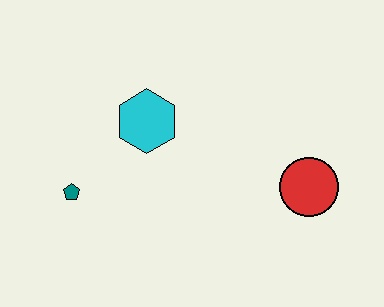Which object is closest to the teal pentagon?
The cyan hexagon is closest to the teal pentagon.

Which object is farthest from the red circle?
The teal pentagon is farthest from the red circle.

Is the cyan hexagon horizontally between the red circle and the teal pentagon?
Yes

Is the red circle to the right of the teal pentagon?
Yes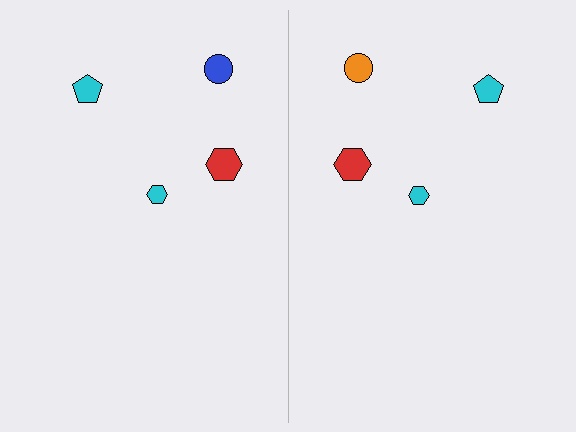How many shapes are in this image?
There are 8 shapes in this image.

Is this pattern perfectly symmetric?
No, the pattern is not perfectly symmetric. The orange circle on the right side breaks the symmetry — its mirror counterpart is blue.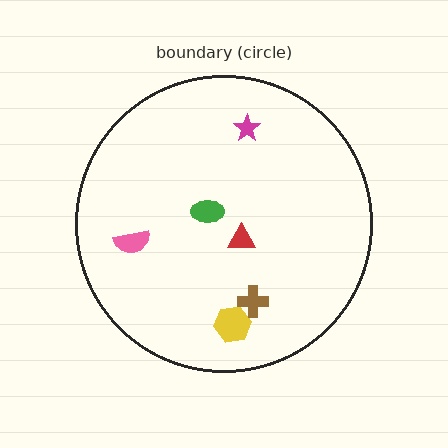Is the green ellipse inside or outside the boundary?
Inside.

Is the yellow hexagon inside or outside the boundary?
Inside.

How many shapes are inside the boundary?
6 inside, 0 outside.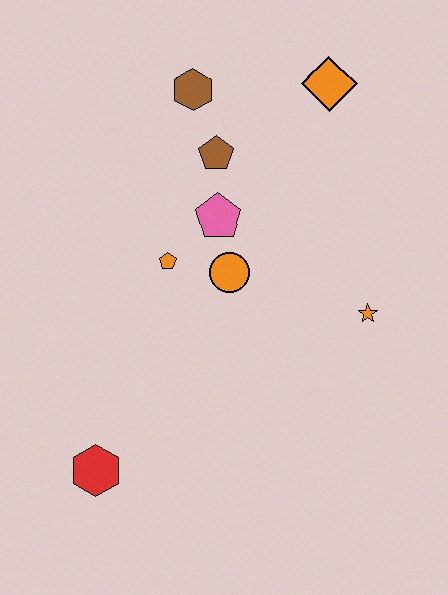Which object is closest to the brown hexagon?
The brown pentagon is closest to the brown hexagon.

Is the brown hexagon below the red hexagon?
No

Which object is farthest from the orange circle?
The red hexagon is farthest from the orange circle.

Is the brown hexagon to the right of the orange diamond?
No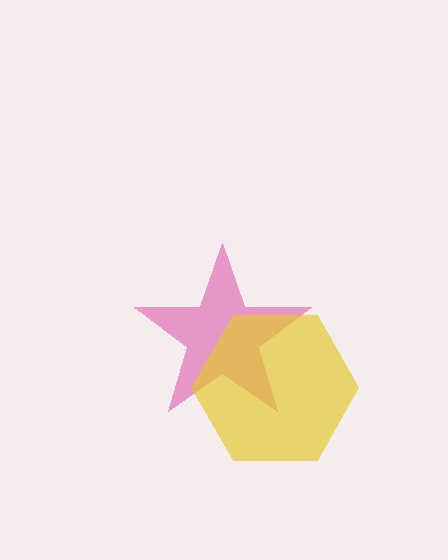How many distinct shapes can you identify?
There are 2 distinct shapes: a pink star, a yellow hexagon.